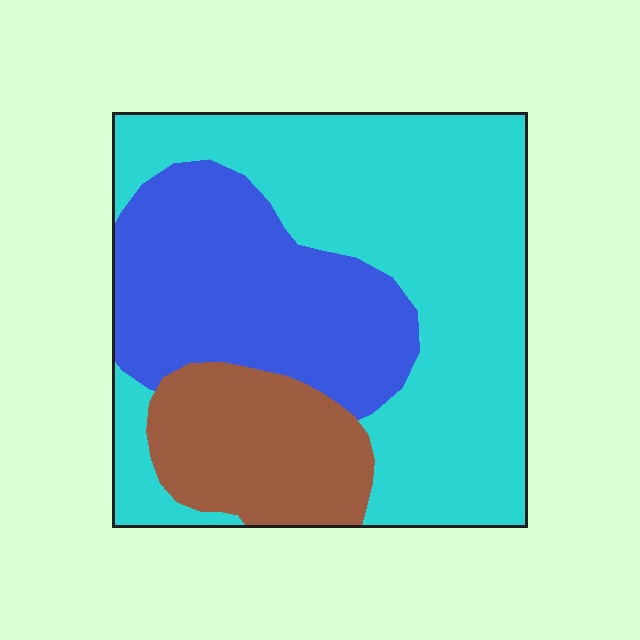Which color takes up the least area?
Brown, at roughly 15%.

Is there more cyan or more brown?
Cyan.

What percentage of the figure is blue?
Blue covers roughly 30% of the figure.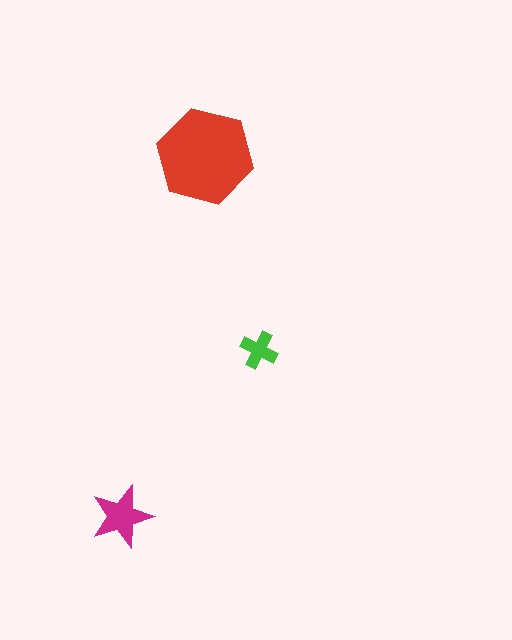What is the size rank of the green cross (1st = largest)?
3rd.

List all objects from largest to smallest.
The red hexagon, the magenta star, the green cross.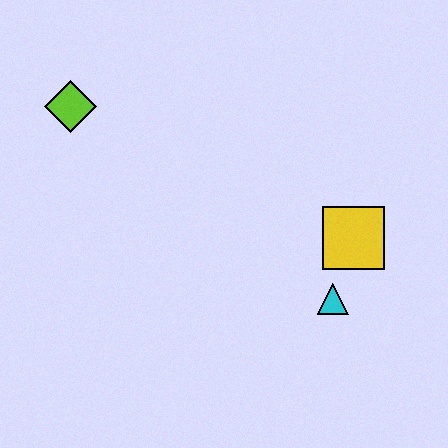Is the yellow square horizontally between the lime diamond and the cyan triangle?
No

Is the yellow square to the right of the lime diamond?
Yes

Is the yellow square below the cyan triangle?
No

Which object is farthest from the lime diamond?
The cyan triangle is farthest from the lime diamond.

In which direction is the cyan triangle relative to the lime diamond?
The cyan triangle is to the right of the lime diamond.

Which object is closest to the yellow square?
The cyan triangle is closest to the yellow square.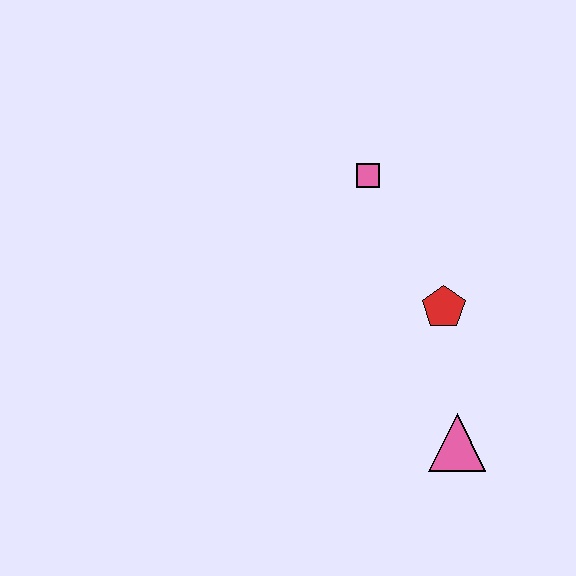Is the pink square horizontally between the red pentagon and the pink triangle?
No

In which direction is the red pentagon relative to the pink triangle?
The red pentagon is above the pink triangle.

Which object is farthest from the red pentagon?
The pink square is farthest from the red pentagon.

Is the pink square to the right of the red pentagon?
No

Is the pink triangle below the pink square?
Yes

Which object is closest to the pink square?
The red pentagon is closest to the pink square.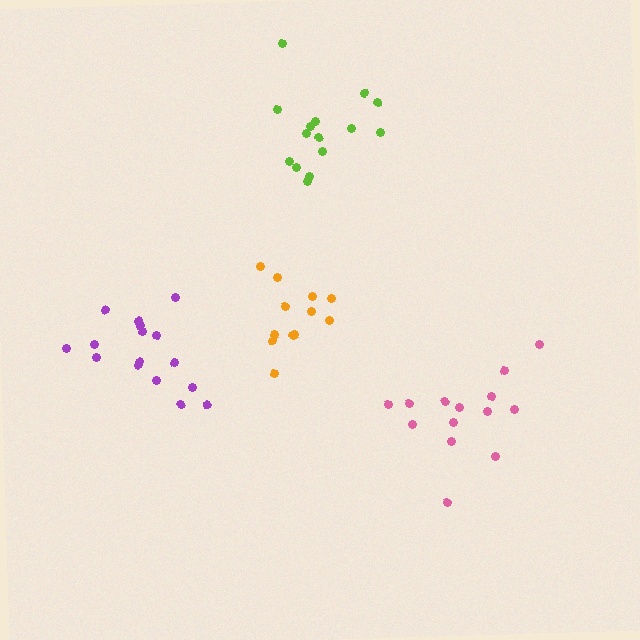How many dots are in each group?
Group 1: 12 dots, Group 2: 16 dots, Group 3: 14 dots, Group 4: 15 dots (57 total).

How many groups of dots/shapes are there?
There are 4 groups.